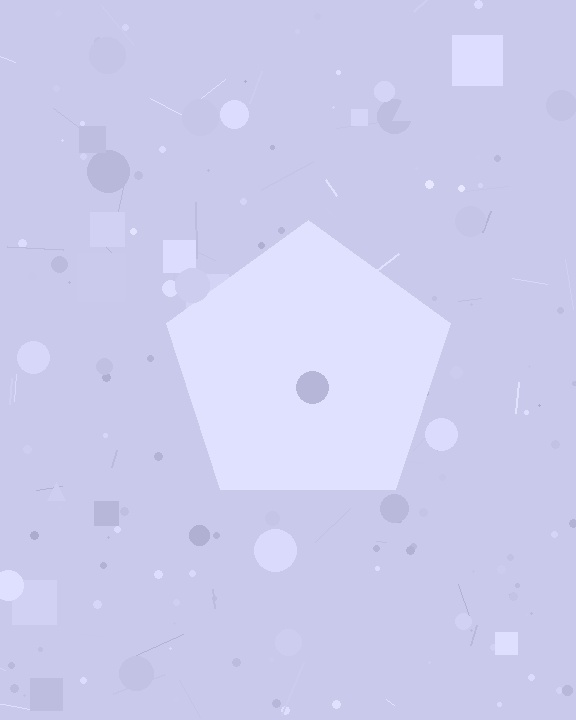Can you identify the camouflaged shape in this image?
The camouflaged shape is a pentagon.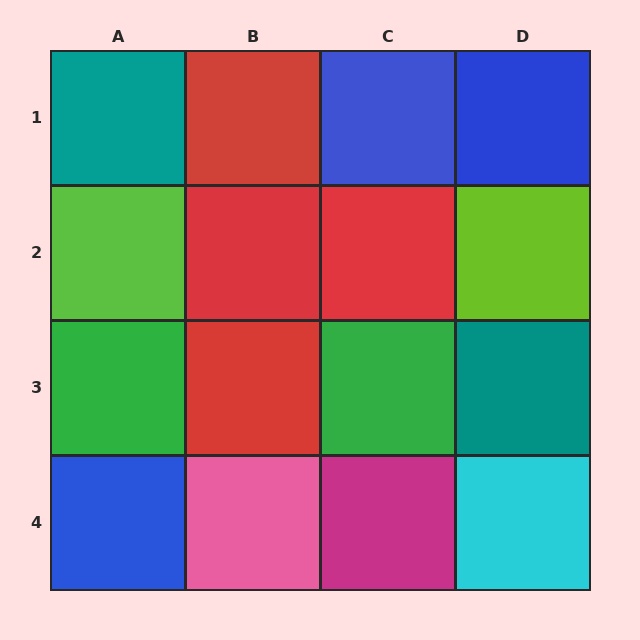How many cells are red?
4 cells are red.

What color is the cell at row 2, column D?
Lime.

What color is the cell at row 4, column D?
Cyan.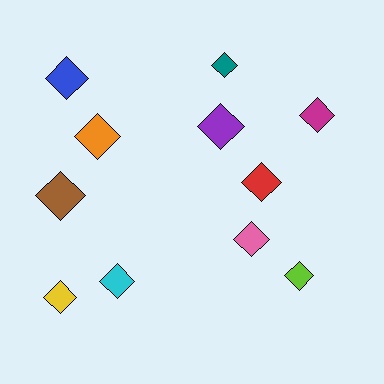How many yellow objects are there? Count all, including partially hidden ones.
There is 1 yellow object.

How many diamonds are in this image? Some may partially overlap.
There are 11 diamonds.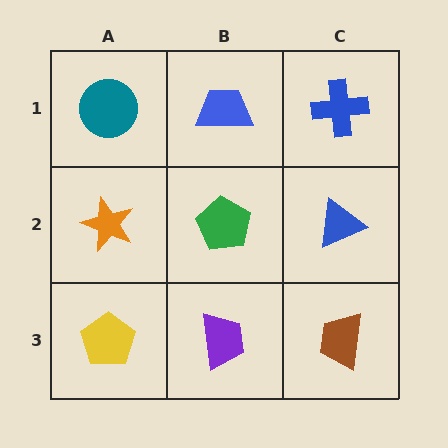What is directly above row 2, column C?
A blue cross.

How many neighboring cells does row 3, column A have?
2.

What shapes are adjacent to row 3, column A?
An orange star (row 2, column A), a purple trapezoid (row 3, column B).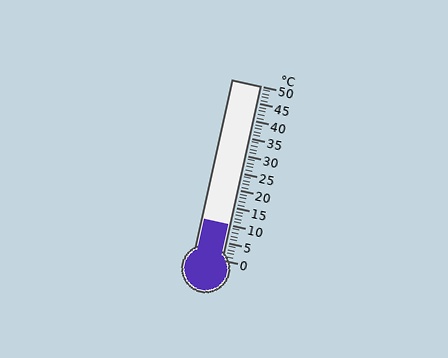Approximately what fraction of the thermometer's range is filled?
The thermometer is filled to approximately 20% of its range.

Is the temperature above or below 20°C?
The temperature is below 20°C.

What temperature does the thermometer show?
The thermometer shows approximately 10°C.